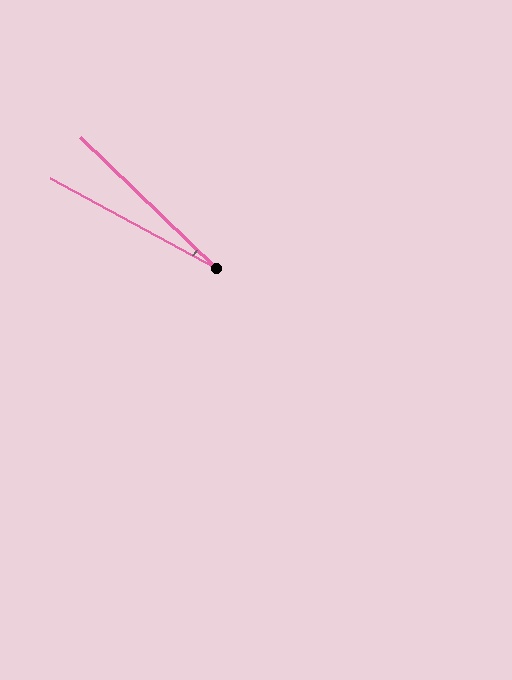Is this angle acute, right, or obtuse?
It is acute.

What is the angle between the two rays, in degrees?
Approximately 15 degrees.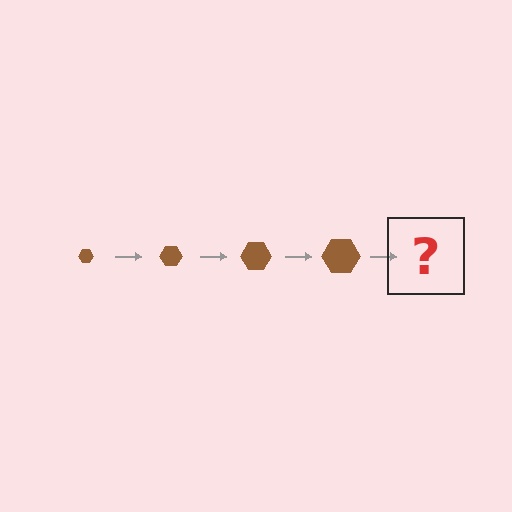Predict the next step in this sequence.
The next step is a brown hexagon, larger than the previous one.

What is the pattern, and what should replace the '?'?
The pattern is that the hexagon gets progressively larger each step. The '?' should be a brown hexagon, larger than the previous one.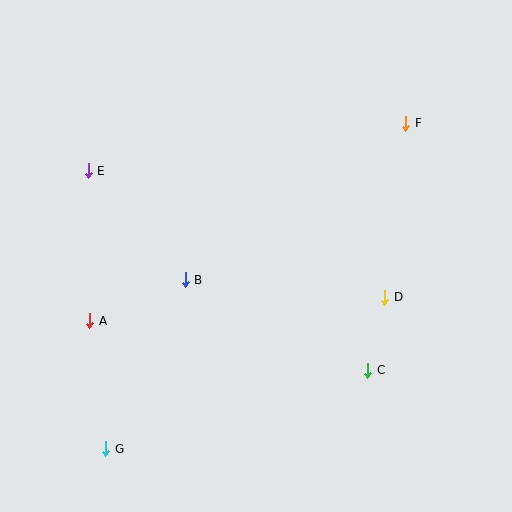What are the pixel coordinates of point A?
Point A is at (90, 321).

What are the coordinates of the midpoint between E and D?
The midpoint between E and D is at (237, 234).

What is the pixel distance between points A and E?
The distance between A and E is 150 pixels.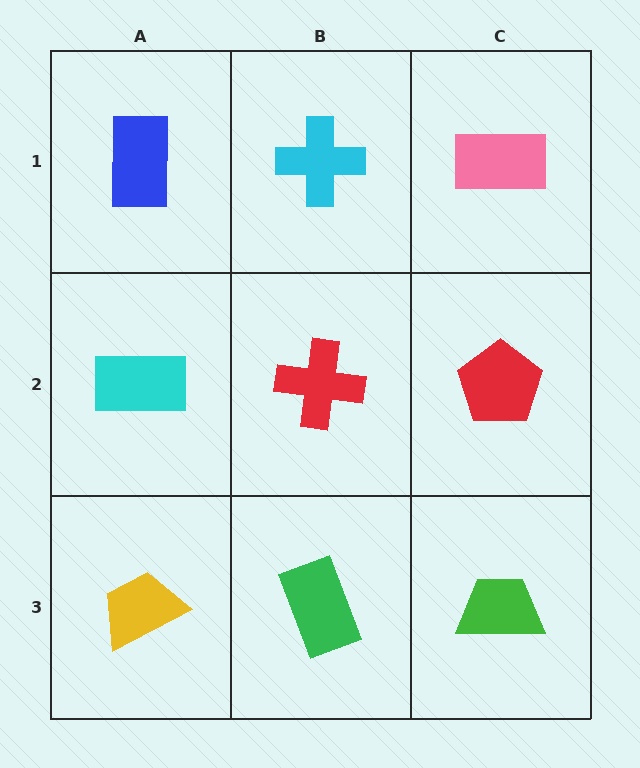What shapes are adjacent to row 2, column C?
A pink rectangle (row 1, column C), a green trapezoid (row 3, column C), a red cross (row 2, column B).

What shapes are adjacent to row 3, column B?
A red cross (row 2, column B), a yellow trapezoid (row 3, column A), a green trapezoid (row 3, column C).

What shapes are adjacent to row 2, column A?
A blue rectangle (row 1, column A), a yellow trapezoid (row 3, column A), a red cross (row 2, column B).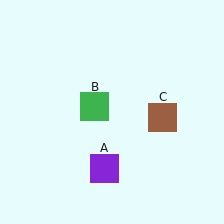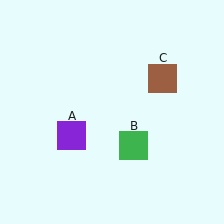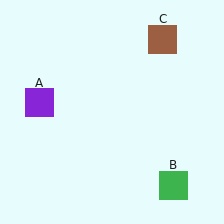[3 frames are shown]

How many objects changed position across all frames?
3 objects changed position: purple square (object A), green square (object B), brown square (object C).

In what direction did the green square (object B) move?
The green square (object B) moved down and to the right.